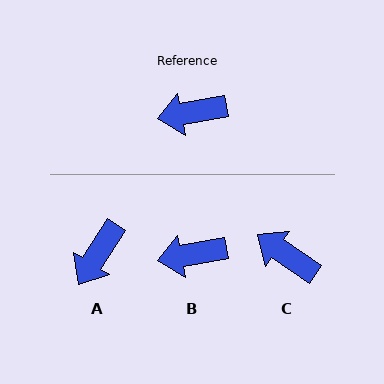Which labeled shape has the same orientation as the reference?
B.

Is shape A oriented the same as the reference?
No, it is off by about 48 degrees.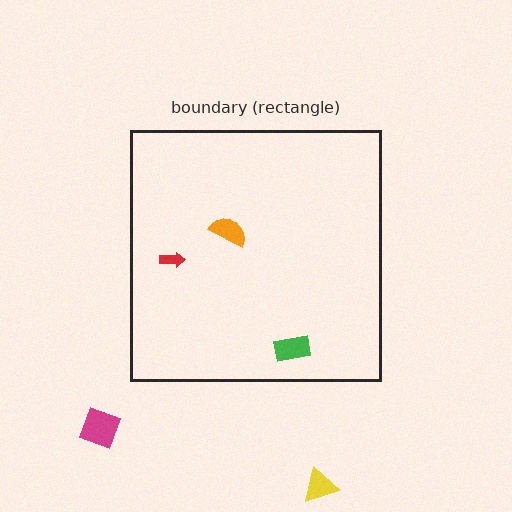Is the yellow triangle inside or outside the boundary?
Outside.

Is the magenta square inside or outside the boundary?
Outside.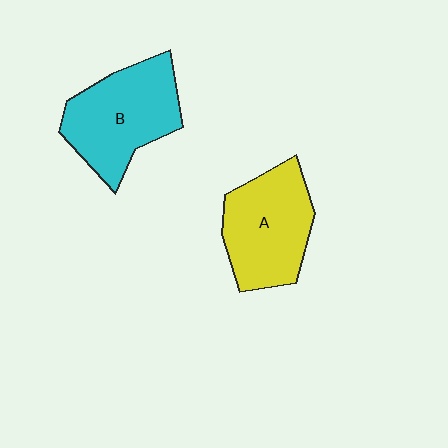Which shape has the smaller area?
Shape A (yellow).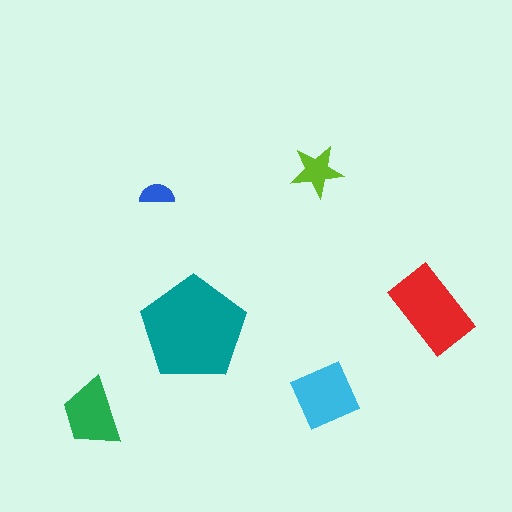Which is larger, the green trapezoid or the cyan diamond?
The cyan diamond.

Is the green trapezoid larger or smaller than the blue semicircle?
Larger.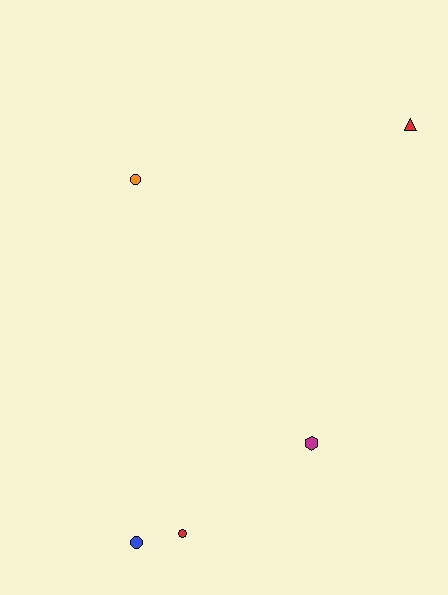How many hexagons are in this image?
There is 1 hexagon.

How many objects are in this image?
There are 5 objects.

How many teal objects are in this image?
There are no teal objects.